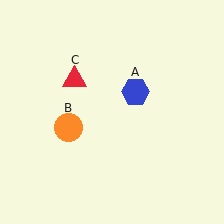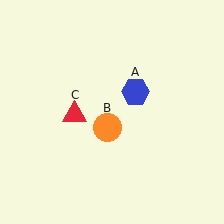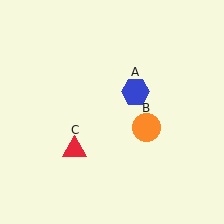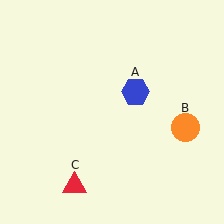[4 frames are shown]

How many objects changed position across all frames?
2 objects changed position: orange circle (object B), red triangle (object C).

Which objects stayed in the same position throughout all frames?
Blue hexagon (object A) remained stationary.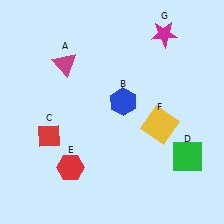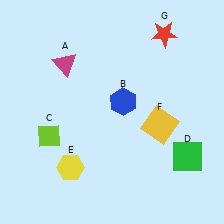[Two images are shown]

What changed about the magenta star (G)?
In Image 1, G is magenta. In Image 2, it changed to red.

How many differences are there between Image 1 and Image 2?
There are 3 differences between the two images.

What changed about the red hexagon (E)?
In Image 1, E is red. In Image 2, it changed to yellow.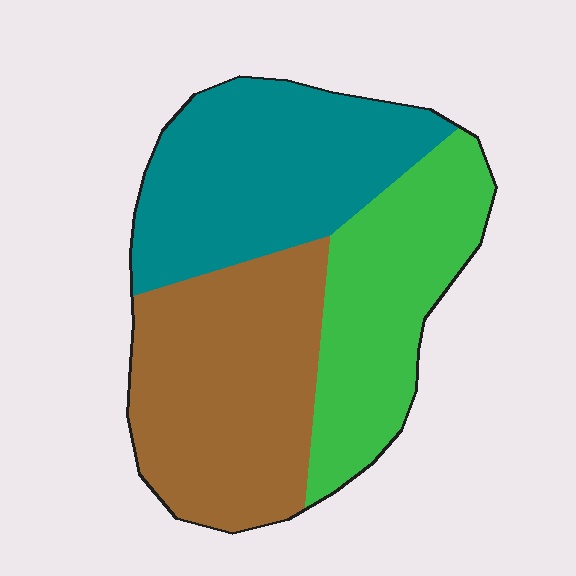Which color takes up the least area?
Green, at roughly 30%.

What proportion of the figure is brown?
Brown covers roughly 35% of the figure.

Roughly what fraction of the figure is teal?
Teal covers 34% of the figure.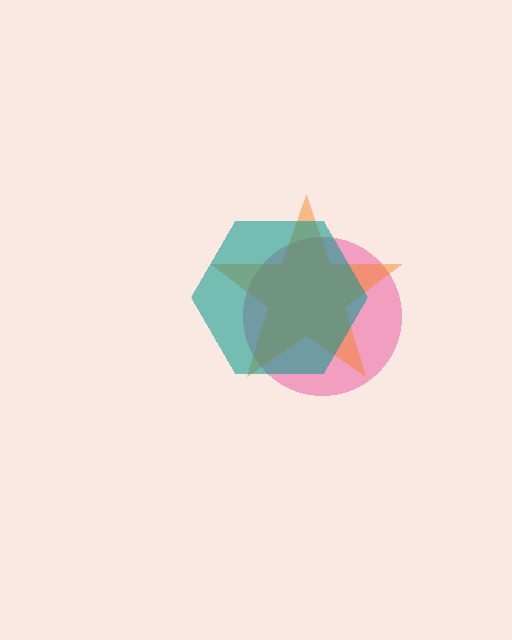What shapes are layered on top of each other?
The layered shapes are: a pink circle, an orange star, a teal hexagon.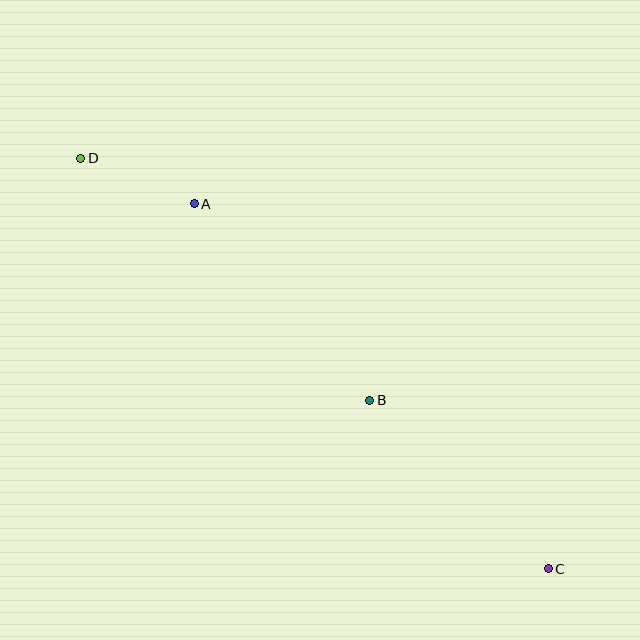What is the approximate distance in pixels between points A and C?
The distance between A and C is approximately 508 pixels.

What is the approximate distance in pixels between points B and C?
The distance between B and C is approximately 246 pixels.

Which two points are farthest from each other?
Points C and D are farthest from each other.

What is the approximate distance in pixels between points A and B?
The distance between A and B is approximately 263 pixels.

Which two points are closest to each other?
Points A and D are closest to each other.